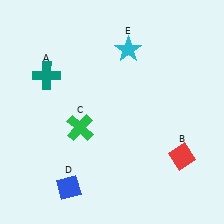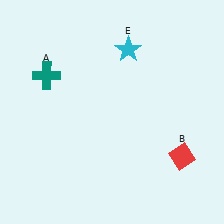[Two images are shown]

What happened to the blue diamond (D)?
The blue diamond (D) was removed in Image 2. It was in the bottom-left area of Image 1.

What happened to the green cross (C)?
The green cross (C) was removed in Image 2. It was in the bottom-left area of Image 1.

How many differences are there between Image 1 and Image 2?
There are 2 differences between the two images.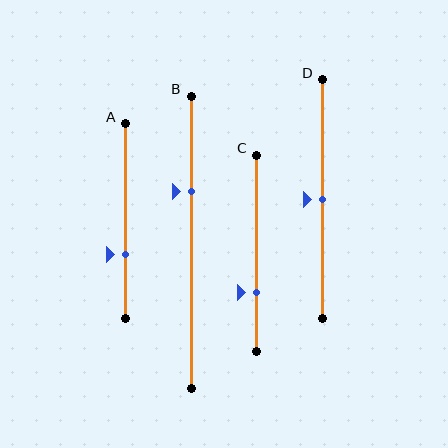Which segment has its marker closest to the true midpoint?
Segment D has its marker closest to the true midpoint.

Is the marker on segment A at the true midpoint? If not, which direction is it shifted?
No, the marker on segment A is shifted downward by about 17% of the segment length.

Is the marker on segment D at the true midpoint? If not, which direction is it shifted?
Yes, the marker on segment D is at the true midpoint.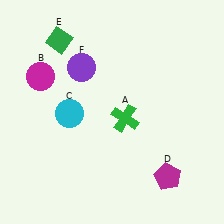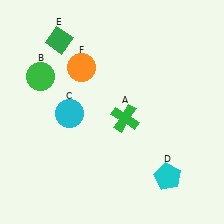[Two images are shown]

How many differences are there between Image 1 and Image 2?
There are 3 differences between the two images.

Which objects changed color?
B changed from magenta to green. D changed from magenta to cyan. F changed from purple to orange.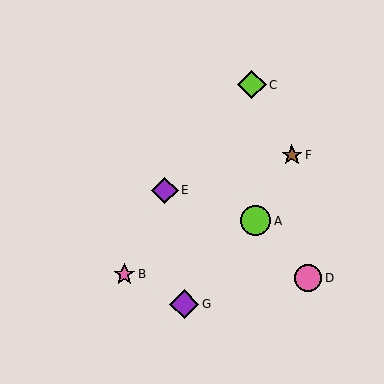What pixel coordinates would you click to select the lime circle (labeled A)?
Click at (256, 221) to select the lime circle A.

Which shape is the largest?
The lime circle (labeled A) is the largest.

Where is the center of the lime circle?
The center of the lime circle is at (256, 221).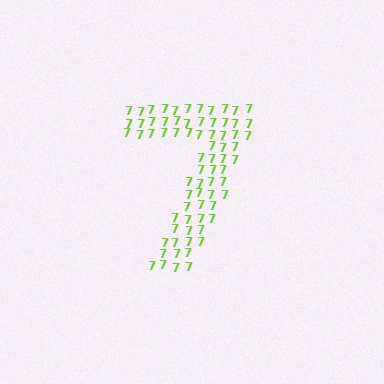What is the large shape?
The large shape is the digit 7.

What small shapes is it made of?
It is made of small digit 7's.